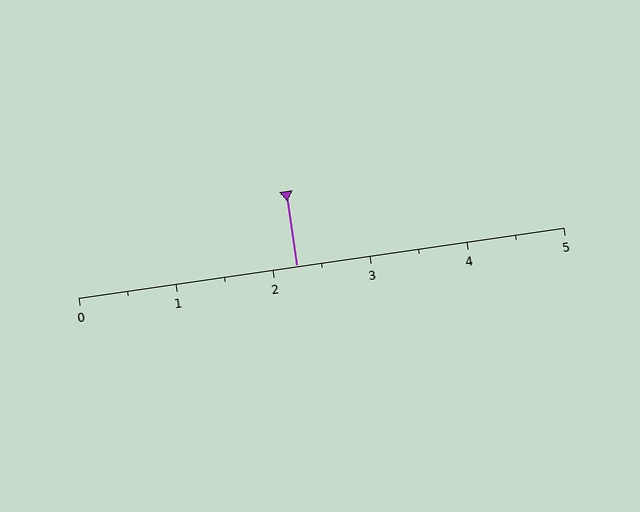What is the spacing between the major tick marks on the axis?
The major ticks are spaced 1 apart.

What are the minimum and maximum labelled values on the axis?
The axis runs from 0 to 5.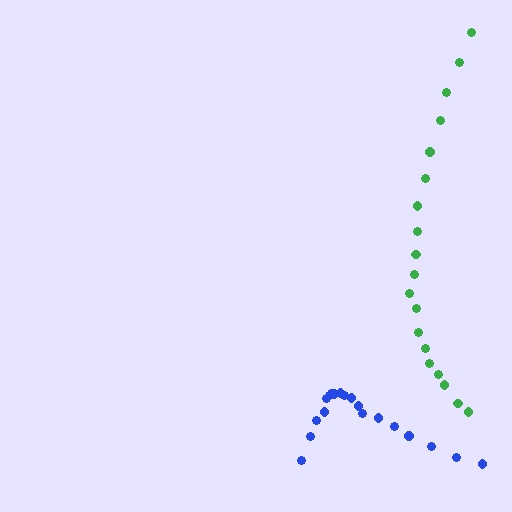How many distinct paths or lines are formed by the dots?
There are 2 distinct paths.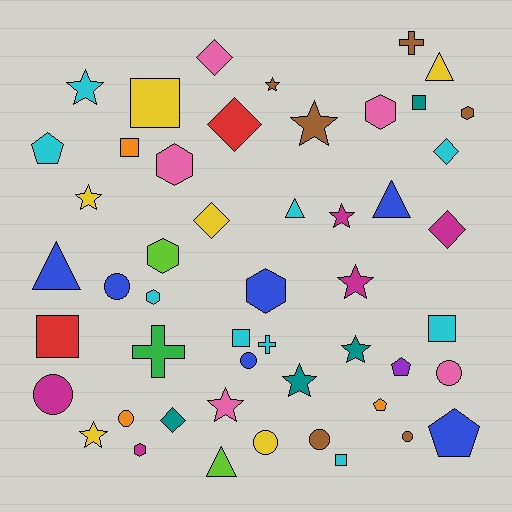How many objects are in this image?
There are 50 objects.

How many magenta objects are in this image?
There are 5 magenta objects.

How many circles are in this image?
There are 8 circles.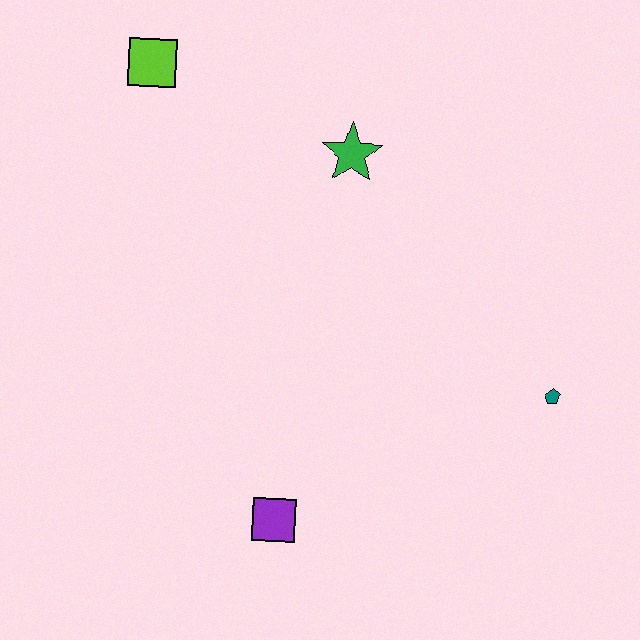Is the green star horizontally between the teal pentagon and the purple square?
Yes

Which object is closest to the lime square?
The green star is closest to the lime square.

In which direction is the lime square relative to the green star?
The lime square is to the left of the green star.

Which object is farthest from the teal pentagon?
The lime square is farthest from the teal pentagon.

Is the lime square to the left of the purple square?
Yes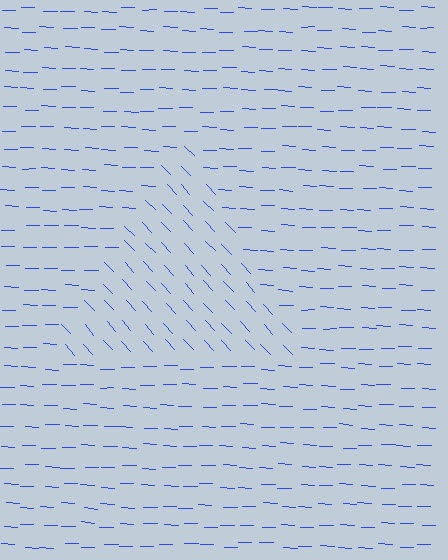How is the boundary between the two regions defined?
The boundary is defined purely by a change in line orientation (approximately 45 degrees difference). All lines are the same color and thickness.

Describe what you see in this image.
The image is filled with small blue line segments. A triangle region in the image has lines oriented differently from the surrounding lines, creating a visible texture boundary.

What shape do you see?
I see a triangle.